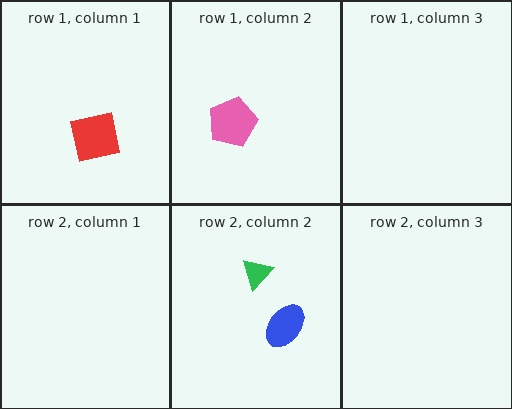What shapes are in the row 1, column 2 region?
The pink pentagon.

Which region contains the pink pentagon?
The row 1, column 2 region.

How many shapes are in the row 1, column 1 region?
1.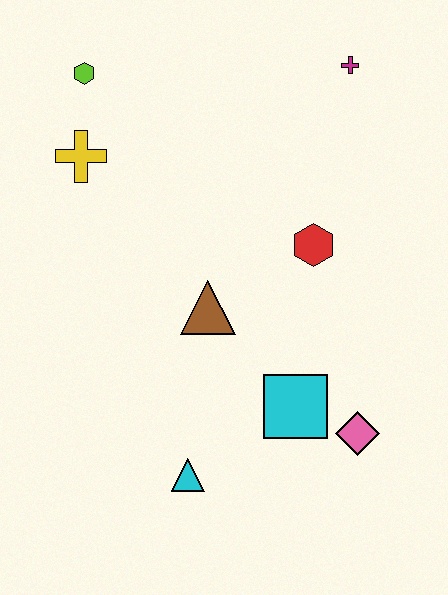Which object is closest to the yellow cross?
The lime hexagon is closest to the yellow cross.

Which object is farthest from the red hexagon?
The lime hexagon is farthest from the red hexagon.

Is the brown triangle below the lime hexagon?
Yes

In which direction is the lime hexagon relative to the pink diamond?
The lime hexagon is above the pink diamond.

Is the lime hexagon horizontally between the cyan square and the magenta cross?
No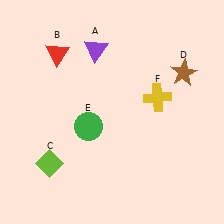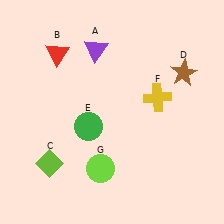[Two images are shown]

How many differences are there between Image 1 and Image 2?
There is 1 difference between the two images.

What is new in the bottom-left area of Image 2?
A lime circle (G) was added in the bottom-left area of Image 2.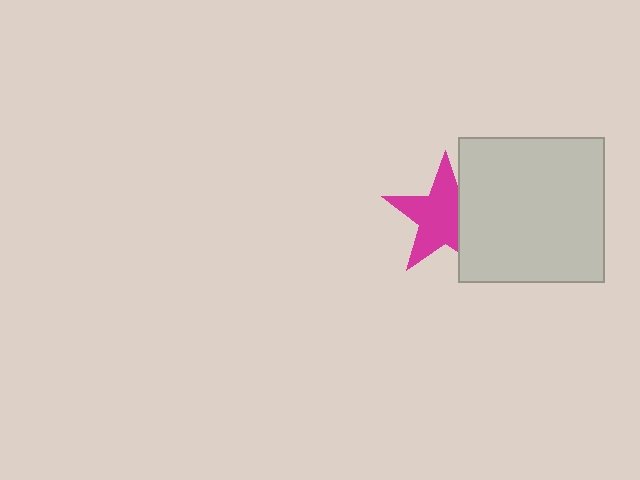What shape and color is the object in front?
The object in front is a light gray square.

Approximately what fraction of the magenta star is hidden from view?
Roughly 31% of the magenta star is hidden behind the light gray square.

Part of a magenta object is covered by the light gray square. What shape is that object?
It is a star.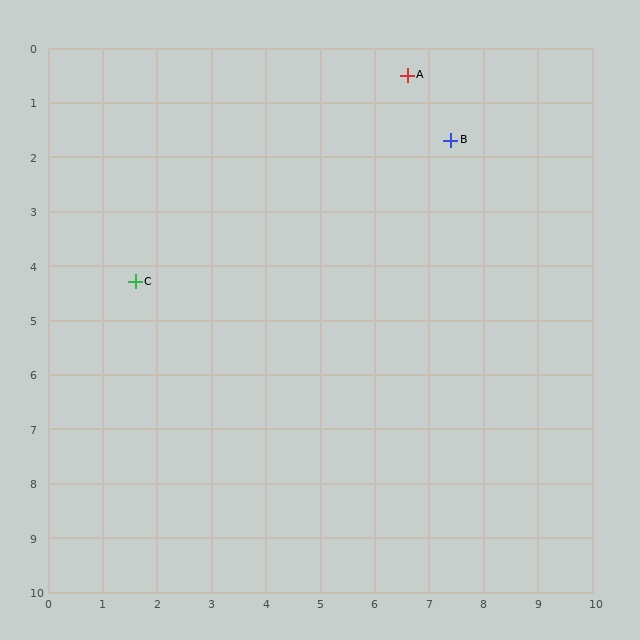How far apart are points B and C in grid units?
Points B and C are about 6.4 grid units apart.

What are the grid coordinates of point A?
Point A is at approximately (6.6, 0.5).